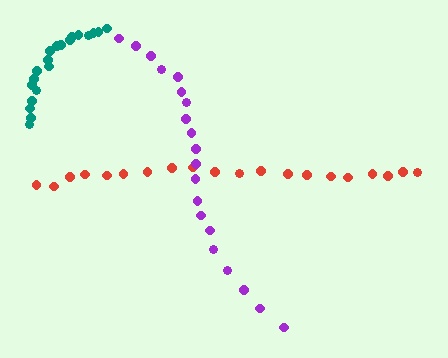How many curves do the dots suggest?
There are 3 distinct paths.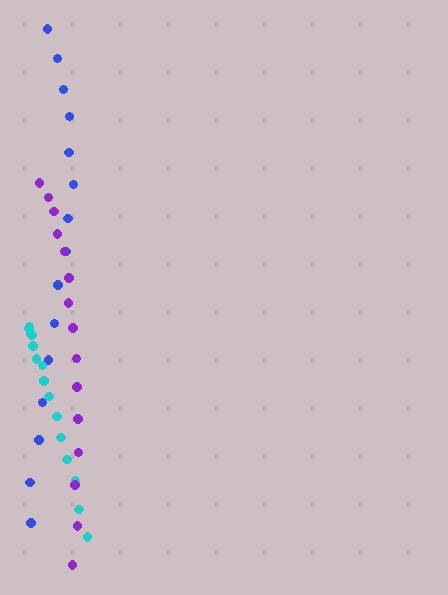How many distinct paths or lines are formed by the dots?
There are 3 distinct paths.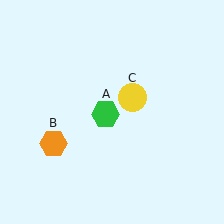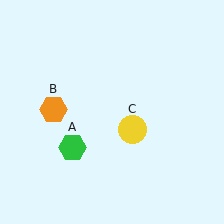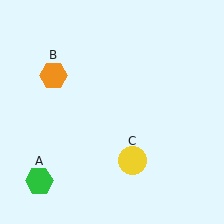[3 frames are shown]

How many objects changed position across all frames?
3 objects changed position: green hexagon (object A), orange hexagon (object B), yellow circle (object C).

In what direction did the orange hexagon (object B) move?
The orange hexagon (object B) moved up.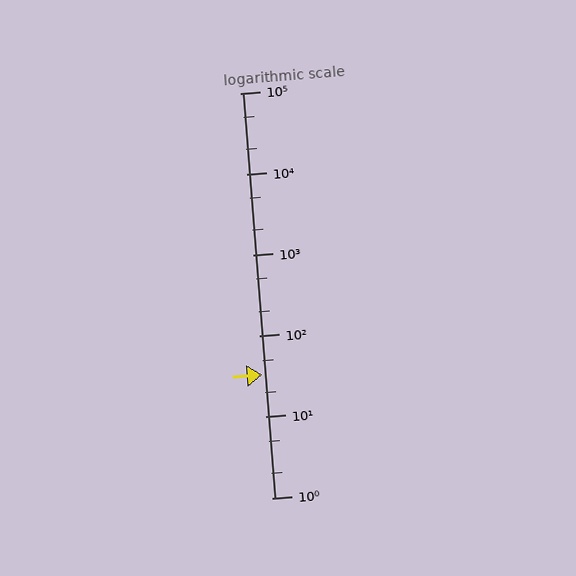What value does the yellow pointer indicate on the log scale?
The pointer indicates approximately 33.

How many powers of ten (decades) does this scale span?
The scale spans 5 decades, from 1 to 100000.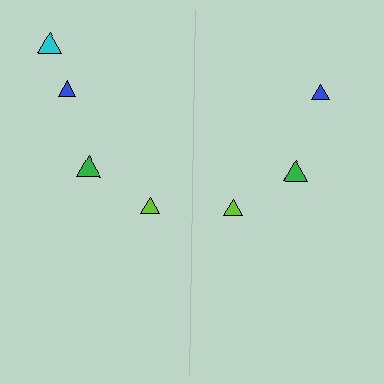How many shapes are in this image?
There are 7 shapes in this image.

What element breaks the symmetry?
A cyan triangle is missing from the right side.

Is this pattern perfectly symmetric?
No, the pattern is not perfectly symmetric. A cyan triangle is missing from the right side.